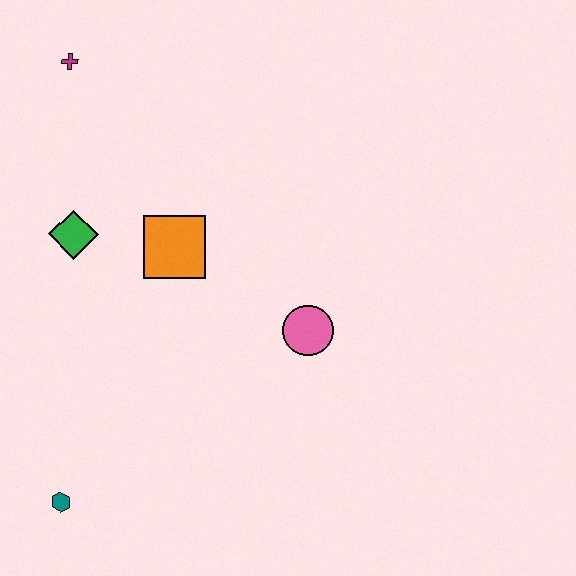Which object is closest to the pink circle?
The orange square is closest to the pink circle.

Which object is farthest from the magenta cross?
The teal hexagon is farthest from the magenta cross.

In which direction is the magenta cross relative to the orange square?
The magenta cross is above the orange square.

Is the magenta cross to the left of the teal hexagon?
No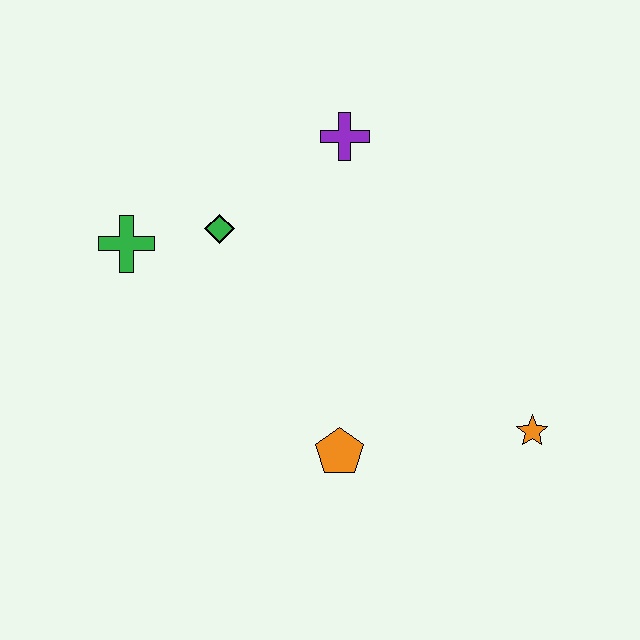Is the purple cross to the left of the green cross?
No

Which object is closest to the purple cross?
The green diamond is closest to the purple cross.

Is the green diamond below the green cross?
No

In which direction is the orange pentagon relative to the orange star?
The orange pentagon is to the left of the orange star.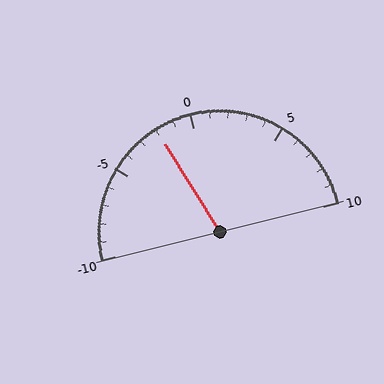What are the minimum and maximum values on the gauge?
The gauge ranges from -10 to 10.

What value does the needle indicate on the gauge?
The needle indicates approximately -2.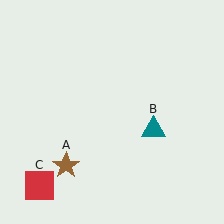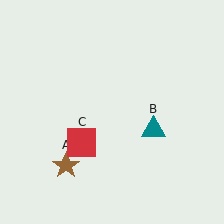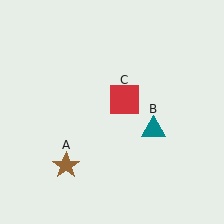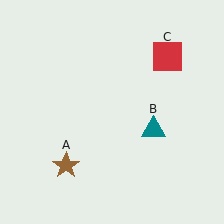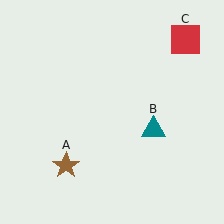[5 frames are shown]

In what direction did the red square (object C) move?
The red square (object C) moved up and to the right.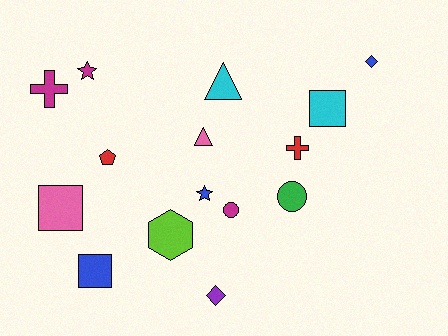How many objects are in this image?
There are 15 objects.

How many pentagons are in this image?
There is 1 pentagon.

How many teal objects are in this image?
There are no teal objects.